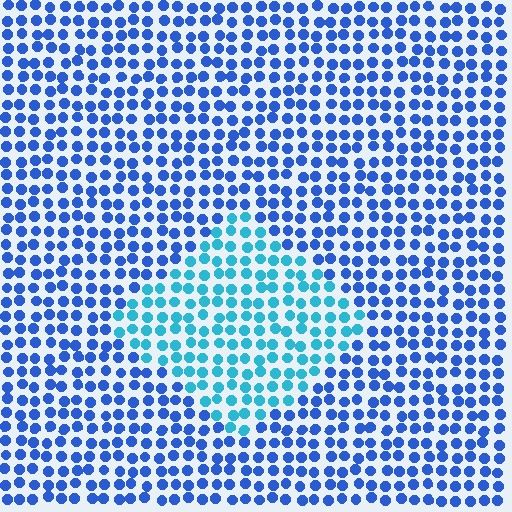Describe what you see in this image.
The image is filled with small blue elements in a uniform arrangement. A diamond-shaped region is visible where the elements are tinted to a slightly different hue, forming a subtle color boundary.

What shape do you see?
I see a diamond.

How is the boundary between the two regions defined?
The boundary is defined purely by a slight shift in hue (about 34 degrees). Spacing, size, and orientation are identical on both sides.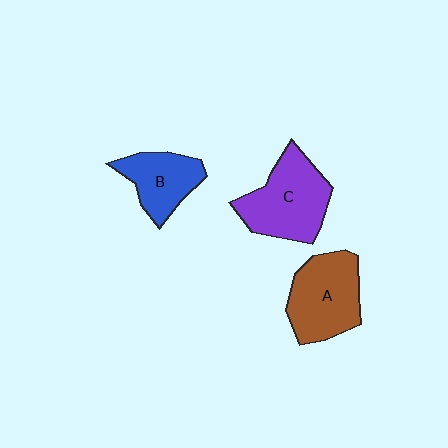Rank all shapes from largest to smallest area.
From largest to smallest: C (purple), A (brown), B (blue).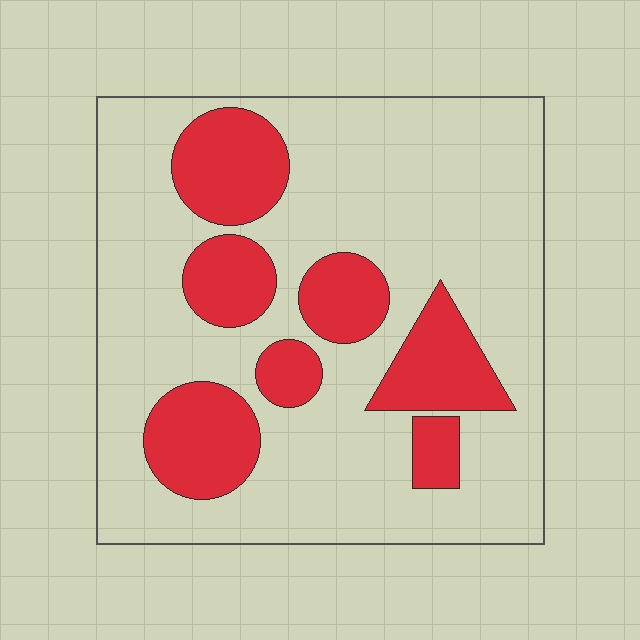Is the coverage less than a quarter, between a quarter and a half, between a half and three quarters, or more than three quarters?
Between a quarter and a half.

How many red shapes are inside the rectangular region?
7.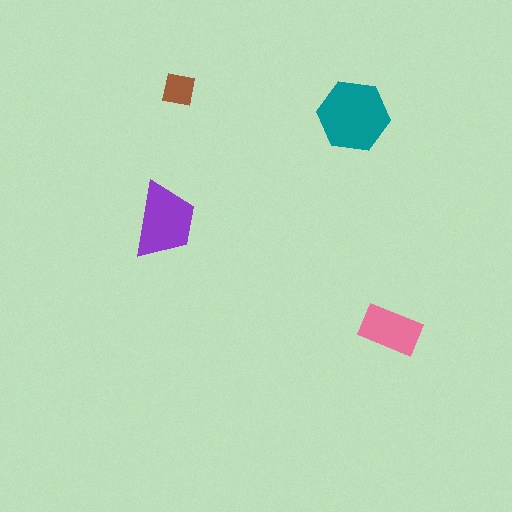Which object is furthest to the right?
The pink rectangle is rightmost.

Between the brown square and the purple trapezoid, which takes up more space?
The purple trapezoid.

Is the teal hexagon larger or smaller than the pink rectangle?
Larger.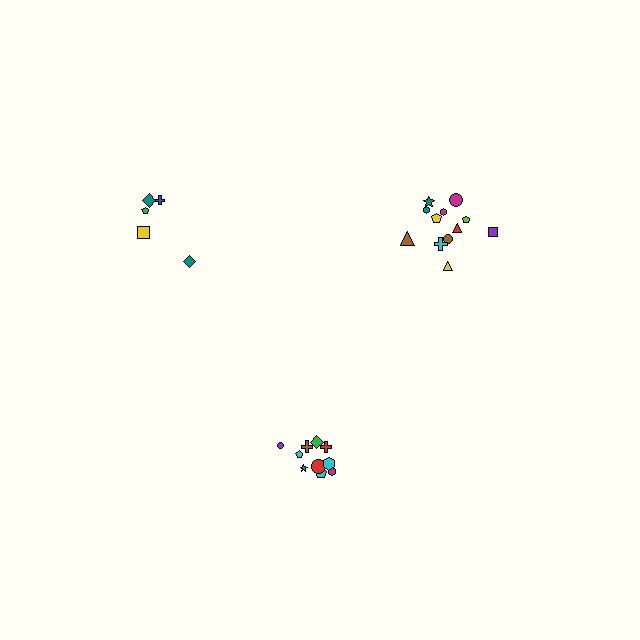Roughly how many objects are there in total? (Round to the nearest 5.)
Roughly 25 objects in total.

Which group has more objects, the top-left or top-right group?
The top-right group.